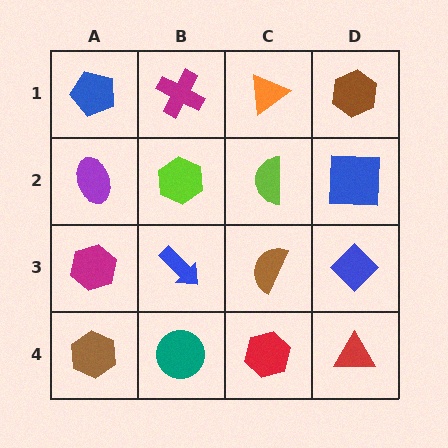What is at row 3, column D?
A blue diamond.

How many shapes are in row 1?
4 shapes.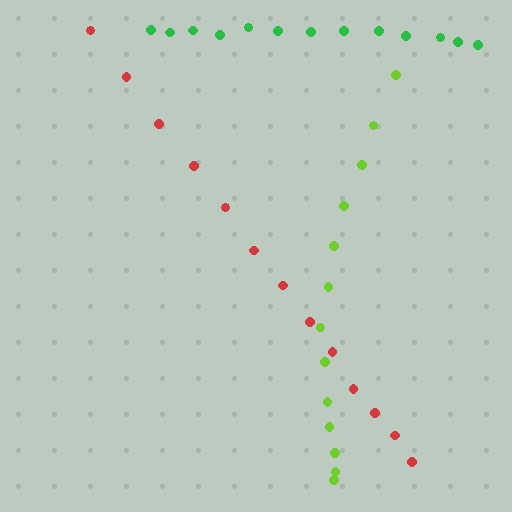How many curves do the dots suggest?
There are 3 distinct paths.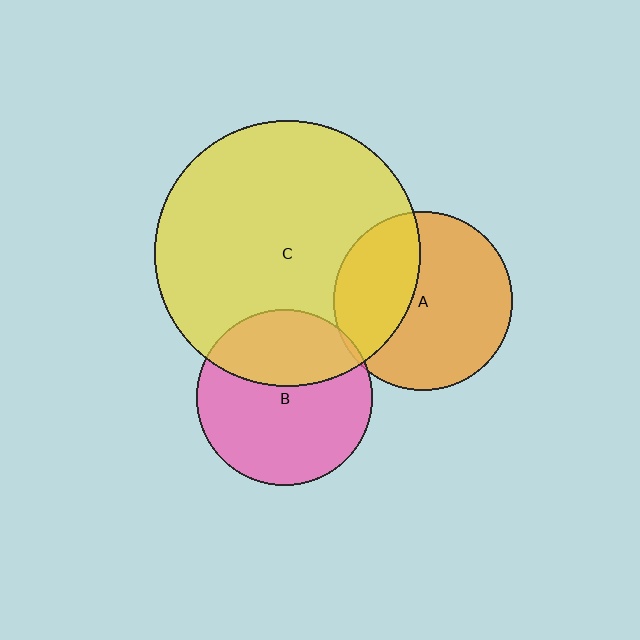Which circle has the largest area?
Circle C (yellow).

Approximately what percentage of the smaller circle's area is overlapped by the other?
Approximately 5%.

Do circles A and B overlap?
Yes.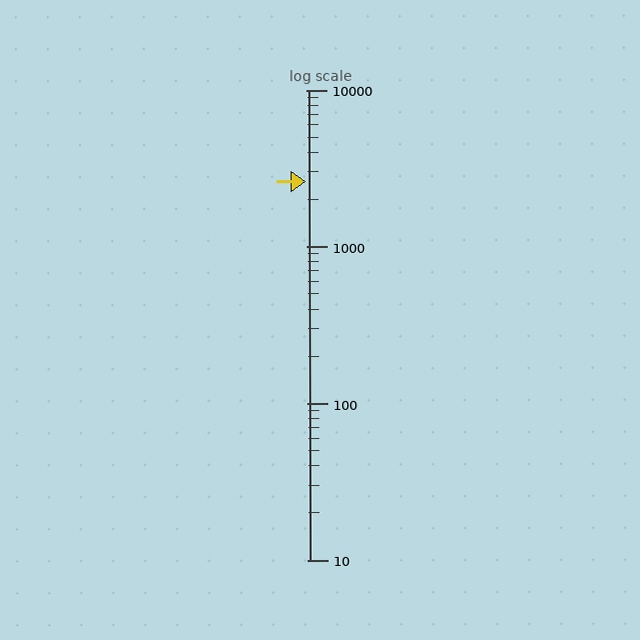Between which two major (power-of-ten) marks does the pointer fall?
The pointer is between 1000 and 10000.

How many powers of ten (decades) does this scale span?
The scale spans 3 decades, from 10 to 10000.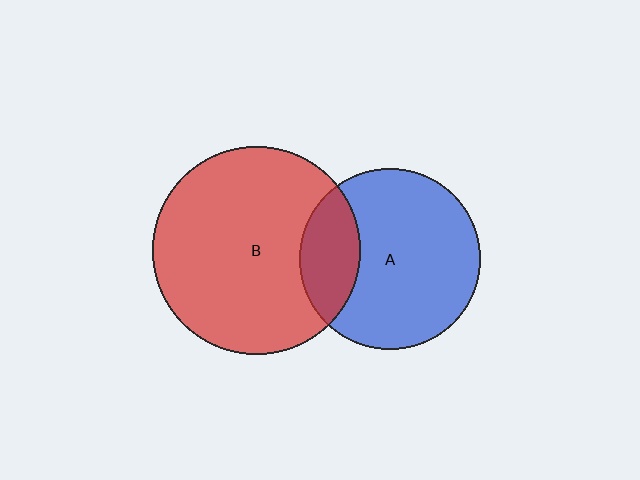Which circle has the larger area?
Circle B (red).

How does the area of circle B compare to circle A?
Approximately 1.3 times.